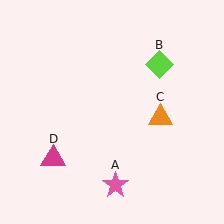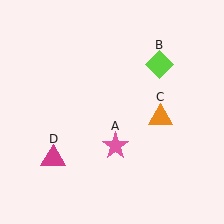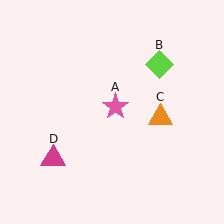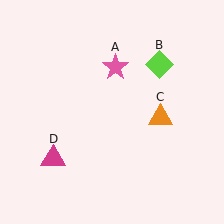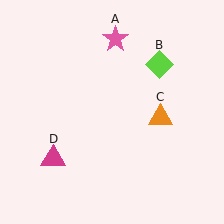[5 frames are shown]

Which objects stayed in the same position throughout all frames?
Lime diamond (object B) and orange triangle (object C) and magenta triangle (object D) remained stationary.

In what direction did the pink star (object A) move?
The pink star (object A) moved up.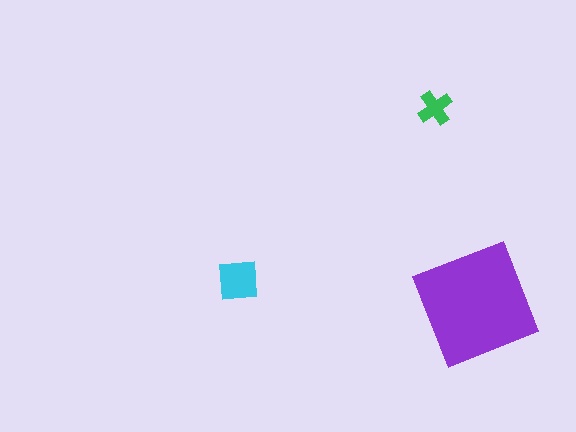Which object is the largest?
The purple square.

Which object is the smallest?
The green cross.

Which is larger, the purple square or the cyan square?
The purple square.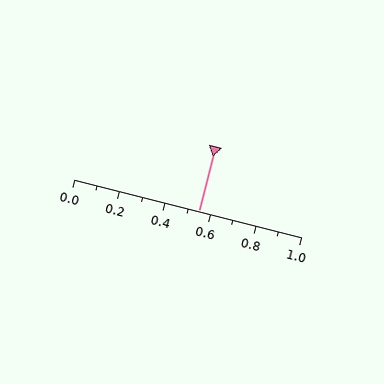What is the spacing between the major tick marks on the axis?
The major ticks are spaced 0.2 apart.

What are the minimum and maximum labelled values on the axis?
The axis runs from 0.0 to 1.0.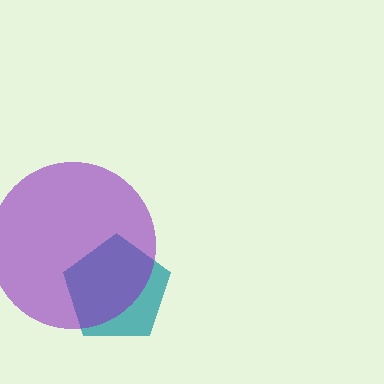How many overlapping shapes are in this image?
There are 2 overlapping shapes in the image.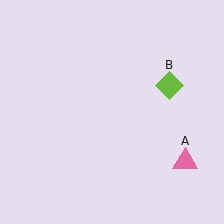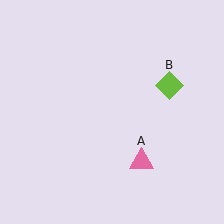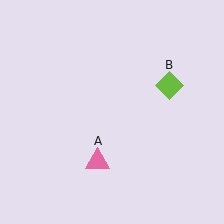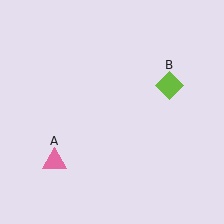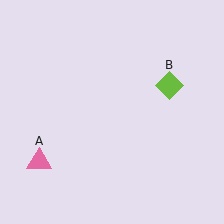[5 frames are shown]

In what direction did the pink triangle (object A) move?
The pink triangle (object A) moved left.